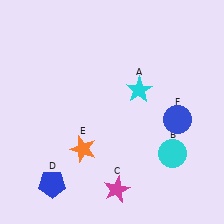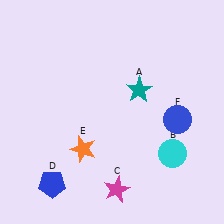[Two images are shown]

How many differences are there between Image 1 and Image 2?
There is 1 difference between the two images.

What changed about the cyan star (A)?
In Image 1, A is cyan. In Image 2, it changed to teal.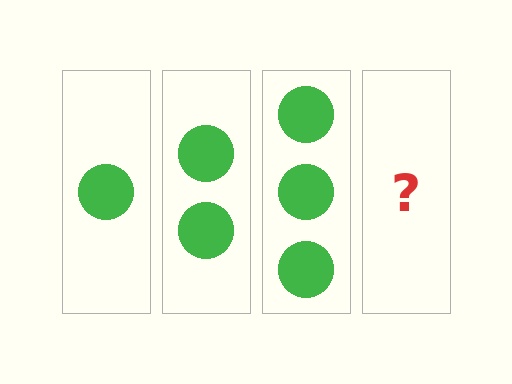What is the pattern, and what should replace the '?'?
The pattern is that each step adds one more circle. The '?' should be 4 circles.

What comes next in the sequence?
The next element should be 4 circles.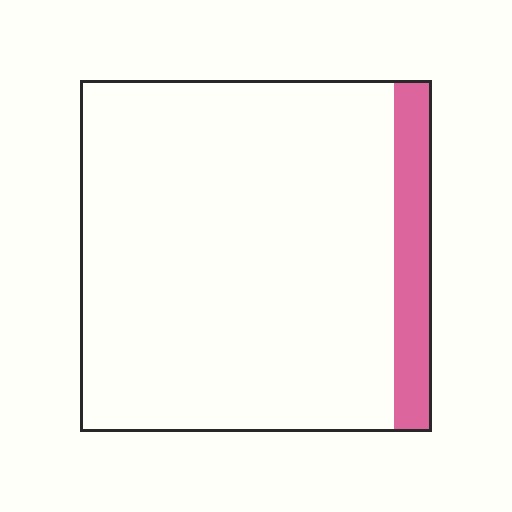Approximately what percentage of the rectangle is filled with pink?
Approximately 10%.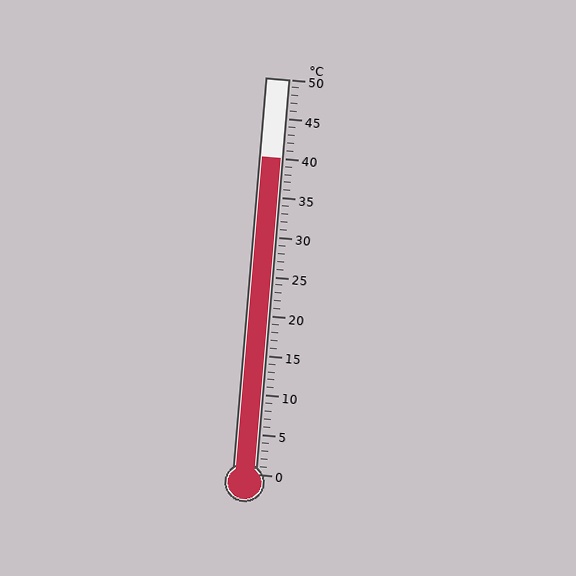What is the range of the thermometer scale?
The thermometer scale ranges from 0°C to 50°C.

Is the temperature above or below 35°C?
The temperature is above 35°C.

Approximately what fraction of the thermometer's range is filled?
The thermometer is filled to approximately 80% of its range.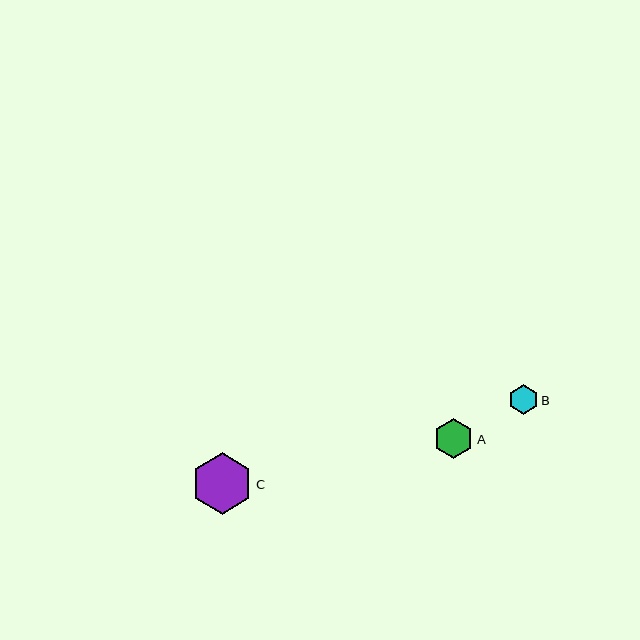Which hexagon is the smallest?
Hexagon B is the smallest with a size of approximately 29 pixels.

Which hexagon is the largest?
Hexagon C is the largest with a size of approximately 61 pixels.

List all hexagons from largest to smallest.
From largest to smallest: C, A, B.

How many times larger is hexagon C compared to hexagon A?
Hexagon C is approximately 1.5 times the size of hexagon A.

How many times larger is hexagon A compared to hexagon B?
Hexagon A is approximately 1.4 times the size of hexagon B.